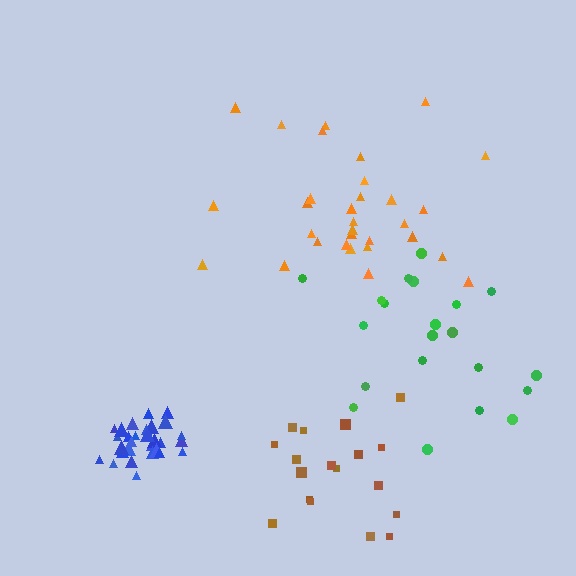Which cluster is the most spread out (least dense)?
Green.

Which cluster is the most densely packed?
Blue.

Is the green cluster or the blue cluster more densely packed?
Blue.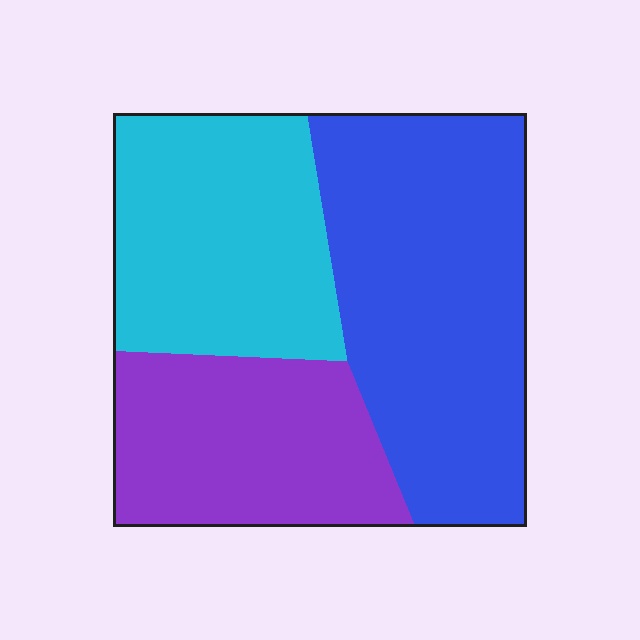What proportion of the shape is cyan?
Cyan covers roughly 30% of the shape.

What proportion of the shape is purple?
Purple covers 27% of the shape.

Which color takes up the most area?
Blue, at roughly 45%.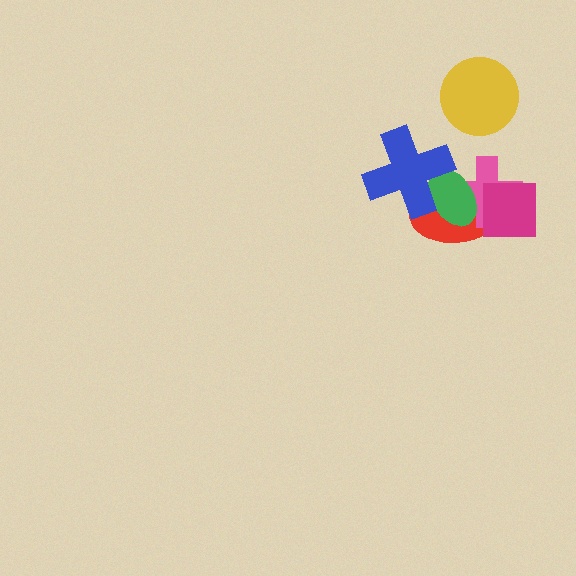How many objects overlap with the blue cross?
2 objects overlap with the blue cross.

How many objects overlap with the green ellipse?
3 objects overlap with the green ellipse.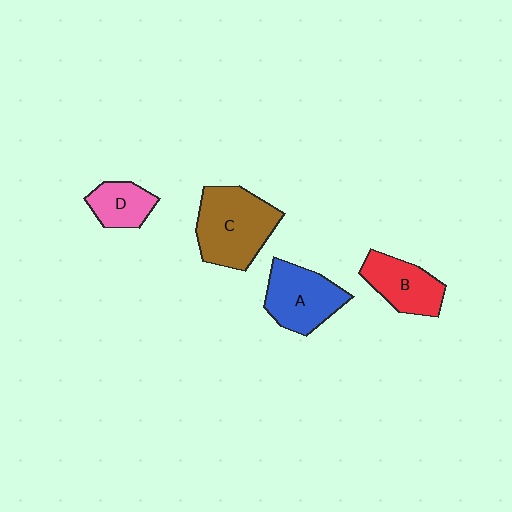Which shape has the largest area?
Shape C (brown).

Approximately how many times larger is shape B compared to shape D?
Approximately 1.4 times.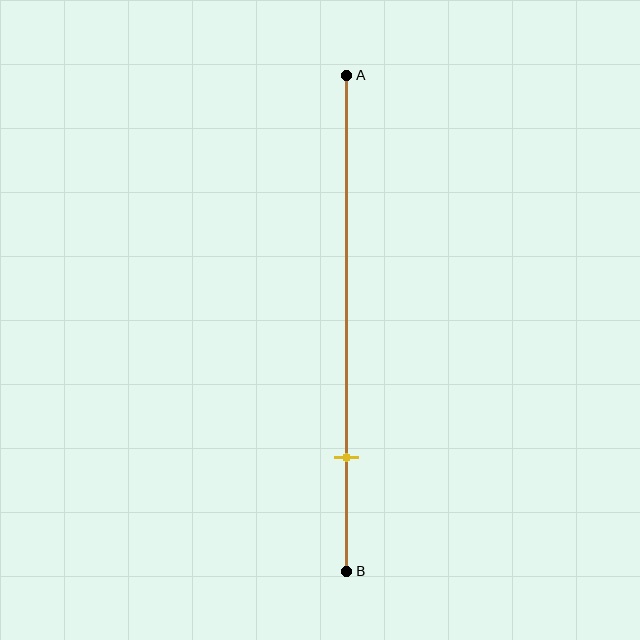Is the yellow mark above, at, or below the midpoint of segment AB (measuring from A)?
The yellow mark is below the midpoint of segment AB.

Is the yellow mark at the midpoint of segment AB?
No, the mark is at about 75% from A, not at the 50% midpoint.